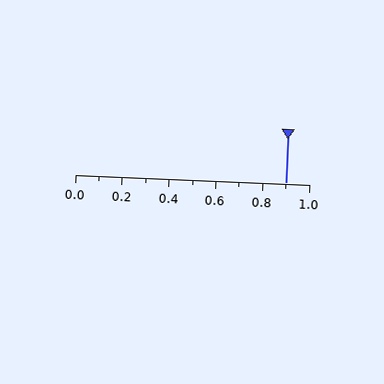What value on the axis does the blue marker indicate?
The marker indicates approximately 0.9.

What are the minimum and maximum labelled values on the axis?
The axis runs from 0.0 to 1.0.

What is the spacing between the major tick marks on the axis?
The major ticks are spaced 0.2 apart.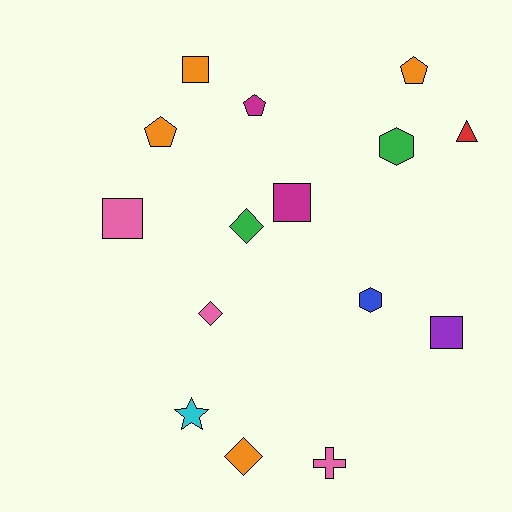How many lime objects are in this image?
There are no lime objects.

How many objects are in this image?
There are 15 objects.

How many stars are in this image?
There is 1 star.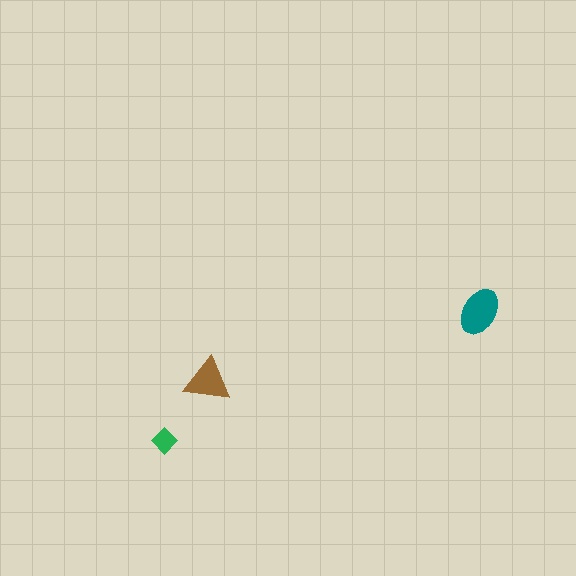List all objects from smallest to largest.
The green diamond, the brown triangle, the teal ellipse.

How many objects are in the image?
There are 3 objects in the image.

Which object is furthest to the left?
The green diamond is leftmost.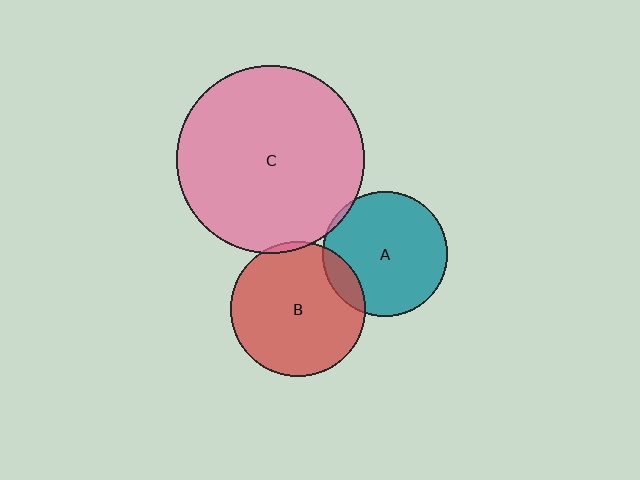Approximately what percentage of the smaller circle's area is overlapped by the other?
Approximately 5%.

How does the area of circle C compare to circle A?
Approximately 2.3 times.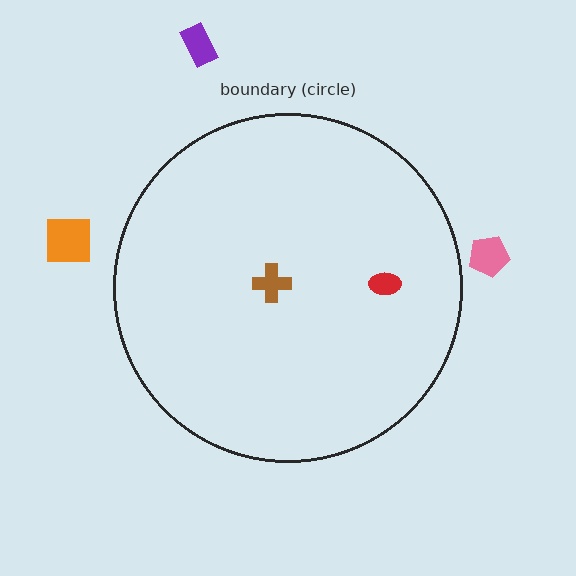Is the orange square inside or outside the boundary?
Outside.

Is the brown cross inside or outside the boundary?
Inside.